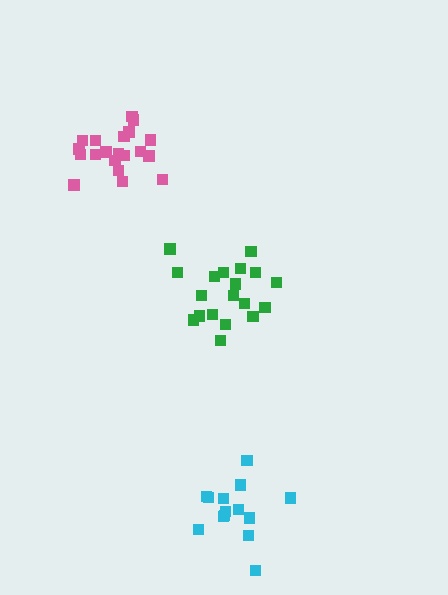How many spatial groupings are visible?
There are 3 spatial groupings.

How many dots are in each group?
Group 1: 20 dots, Group 2: 14 dots, Group 3: 19 dots (53 total).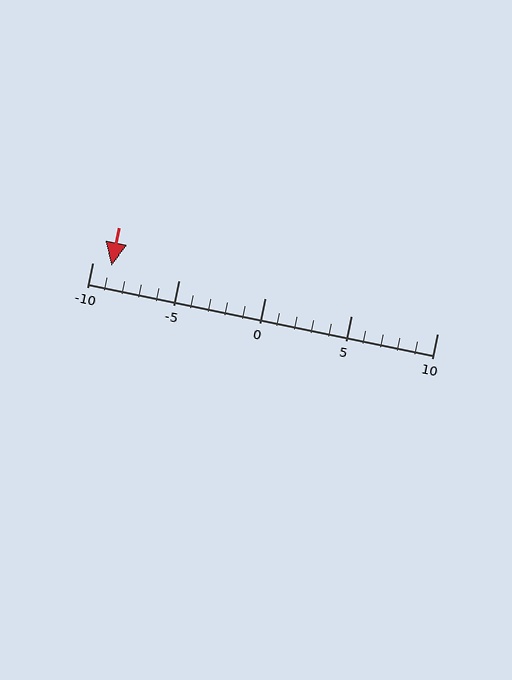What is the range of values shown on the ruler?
The ruler shows values from -10 to 10.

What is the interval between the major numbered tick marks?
The major tick marks are spaced 5 units apart.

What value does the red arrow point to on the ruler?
The red arrow points to approximately -9.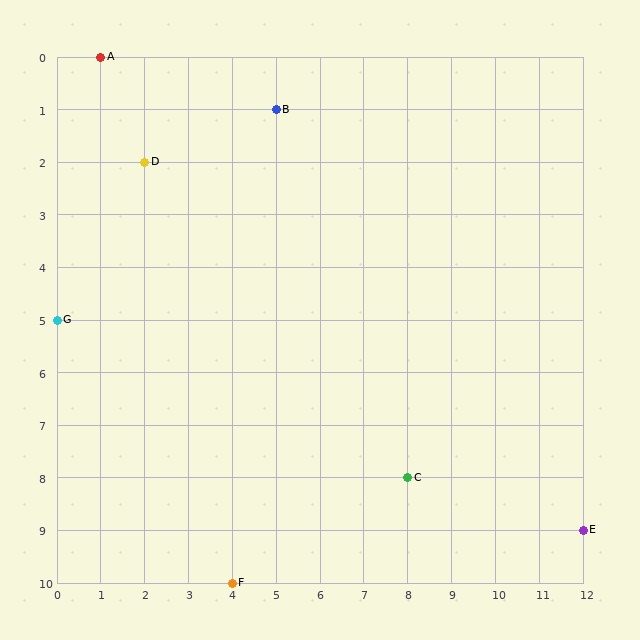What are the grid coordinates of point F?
Point F is at grid coordinates (4, 10).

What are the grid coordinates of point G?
Point G is at grid coordinates (0, 5).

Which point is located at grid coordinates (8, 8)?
Point C is at (8, 8).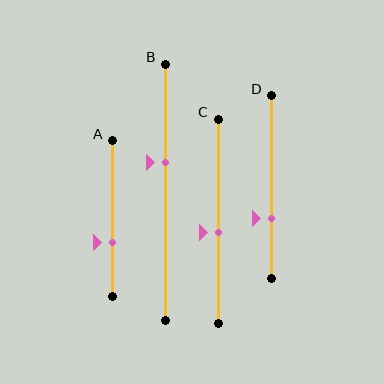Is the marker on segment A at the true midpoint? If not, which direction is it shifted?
No, the marker on segment A is shifted downward by about 16% of the segment length.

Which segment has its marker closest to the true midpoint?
Segment C has its marker closest to the true midpoint.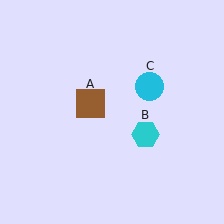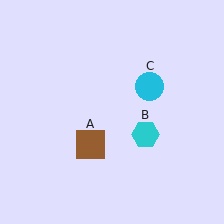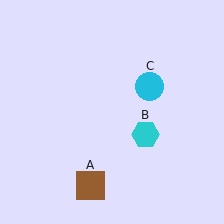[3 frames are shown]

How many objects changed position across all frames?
1 object changed position: brown square (object A).